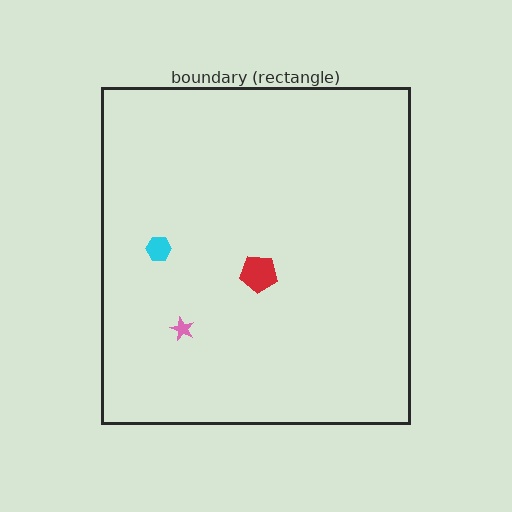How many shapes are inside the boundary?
3 inside, 0 outside.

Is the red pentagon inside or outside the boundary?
Inside.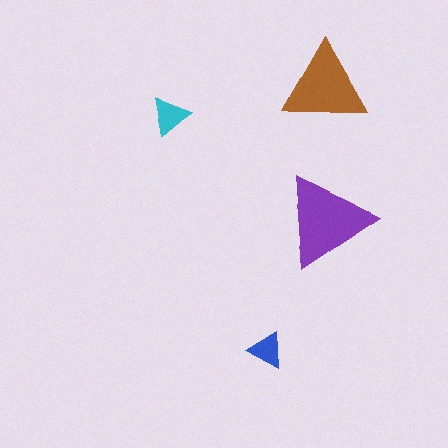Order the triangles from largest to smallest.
the purple one, the brown one, the cyan one, the blue one.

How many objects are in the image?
There are 4 objects in the image.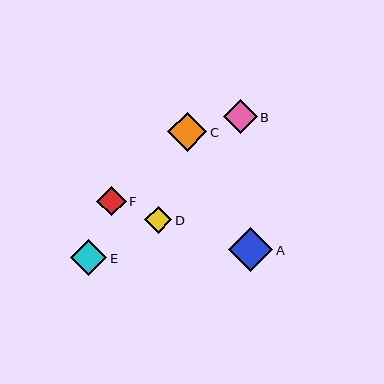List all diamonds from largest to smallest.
From largest to smallest: A, C, E, B, F, D.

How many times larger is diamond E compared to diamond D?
Diamond E is approximately 1.3 times the size of diamond D.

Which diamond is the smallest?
Diamond D is the smallest with a size of approximately 27 pixels.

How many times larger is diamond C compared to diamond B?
Diamond C is approximately 1.2 times the size of diamond B.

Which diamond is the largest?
Diamond A is the largest with a size of approximately 44 pixels.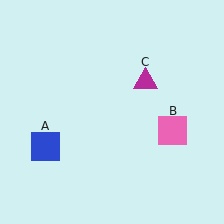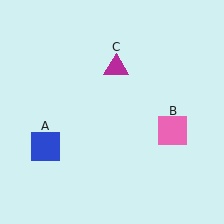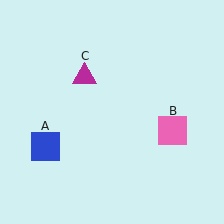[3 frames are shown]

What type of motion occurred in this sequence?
The magenta triangle (object C) rotated counterclockwise around the center of the scene.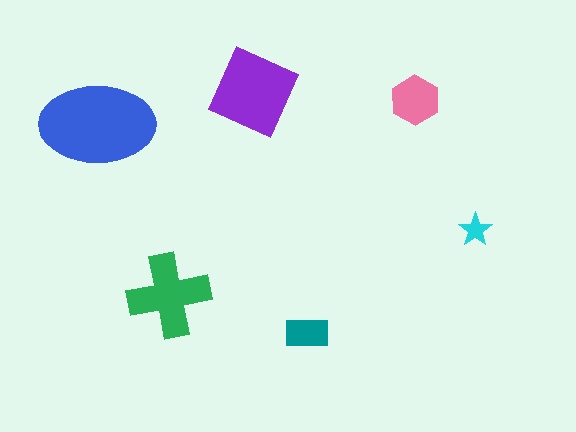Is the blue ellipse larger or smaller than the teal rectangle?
Larger.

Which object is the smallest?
The cyan star.